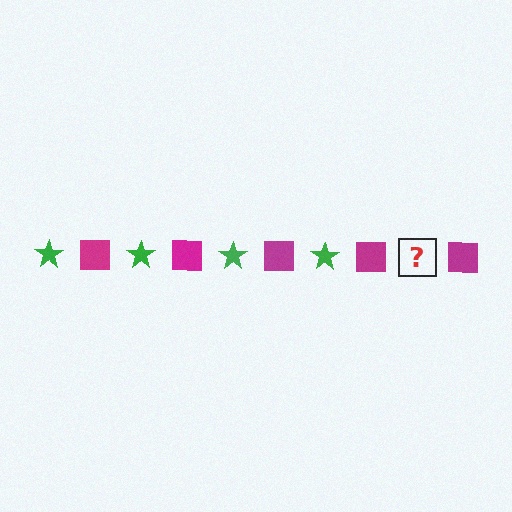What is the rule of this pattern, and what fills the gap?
The rule is that the pattern alternates between green star and magenta square. The gap should be filled with a green star.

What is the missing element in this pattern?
The missing element is a green star.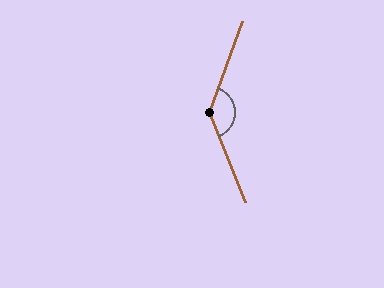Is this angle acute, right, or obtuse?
It is obtuse.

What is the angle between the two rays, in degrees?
Approximately 138 degrees.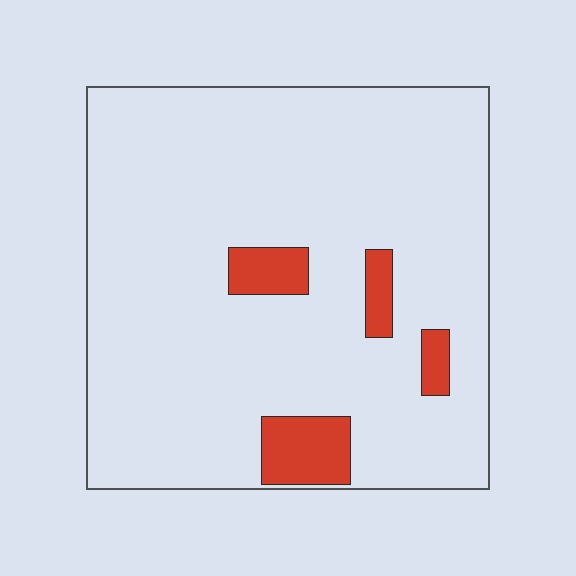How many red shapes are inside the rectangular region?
4.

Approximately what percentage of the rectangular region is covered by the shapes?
Approximately 10%.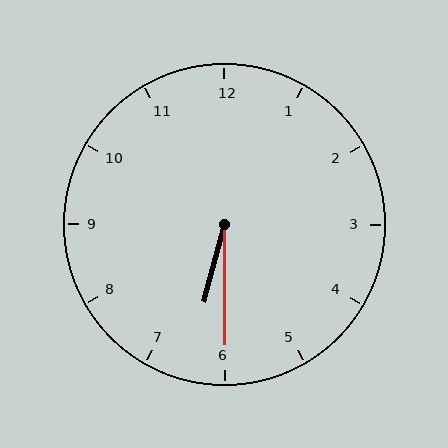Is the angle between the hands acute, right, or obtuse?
It is acute.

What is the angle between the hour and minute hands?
Approximately 15 degrees.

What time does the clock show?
6:30.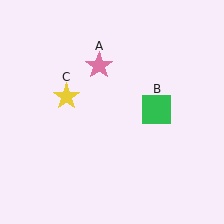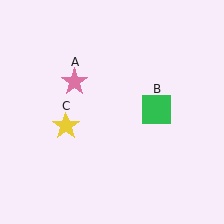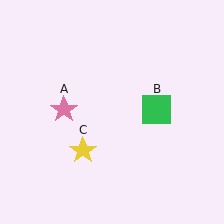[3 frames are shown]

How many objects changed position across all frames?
2 objects changed position: pink star (object A), yellow star (object C).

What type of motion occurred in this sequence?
The pink star (object A), yellow star (object C) rotated counterclockwise around the center of the scene.